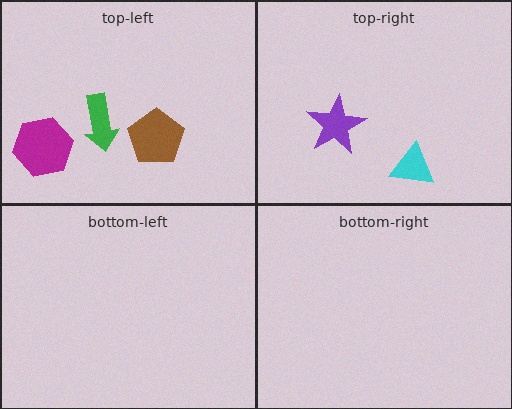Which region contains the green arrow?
The top-left region.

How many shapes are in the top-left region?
3.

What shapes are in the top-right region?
The purple star, the cyan triangle.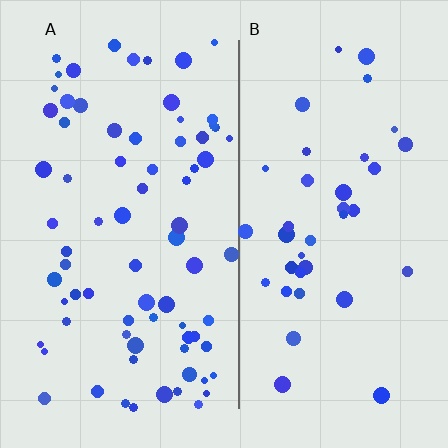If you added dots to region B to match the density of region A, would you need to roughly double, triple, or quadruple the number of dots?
Approximately double.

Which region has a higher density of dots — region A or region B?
A (the left).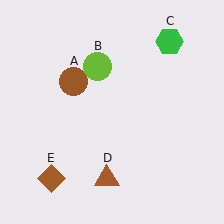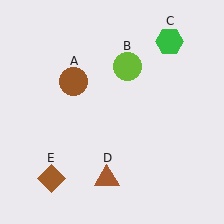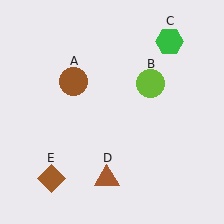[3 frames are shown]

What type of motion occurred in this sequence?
The lime circle (object B) rotated clockwise around the center of the scene.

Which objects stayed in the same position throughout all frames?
Brown circle (object A) and green hexagon (object C) and brown triangle (object D) and brown diamond (object E) remained stationary.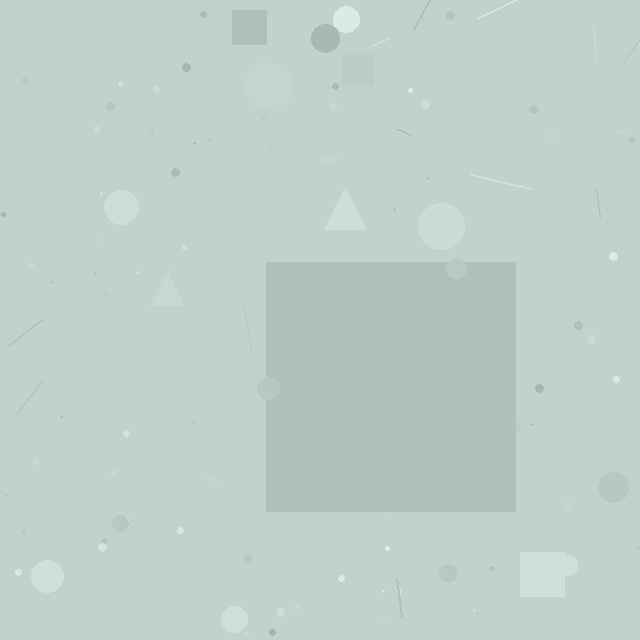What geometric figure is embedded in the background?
A square is embedded in the background.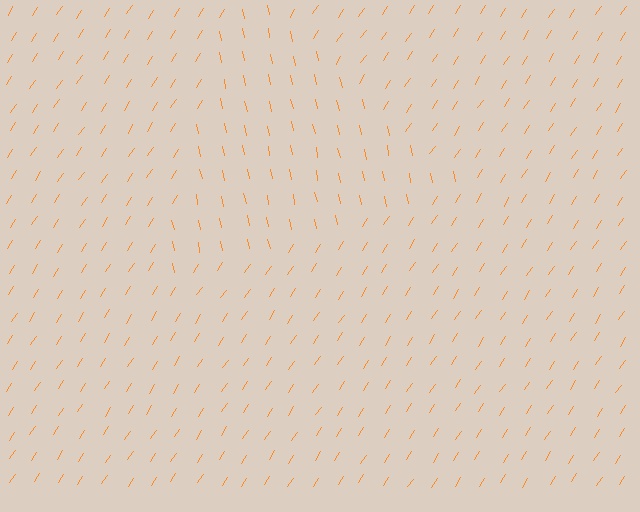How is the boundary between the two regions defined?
The boundary is defined purely by a change in line orientation (approximately 45 degrees difference). All lines are the same color and thickness.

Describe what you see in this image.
The image is filled with small orange line segments. A triangle region in the image has lines oriented differently from the surrounding lines, creating a visible texture boundary.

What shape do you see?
I see a triangle.